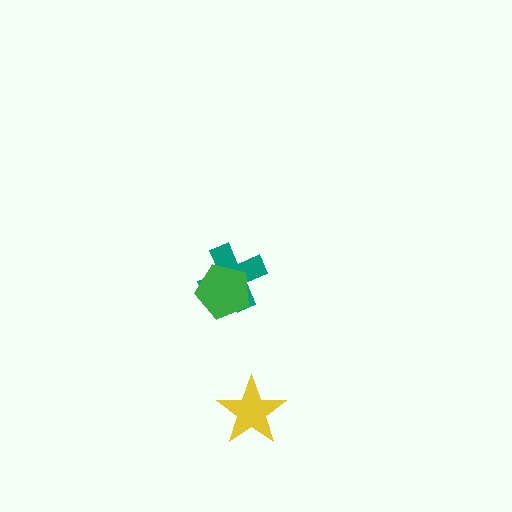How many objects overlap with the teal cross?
1 object overlaps with the teal cross.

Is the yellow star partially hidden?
No, no other shape covers it.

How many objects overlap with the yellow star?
0 objects overlap with the yellow star.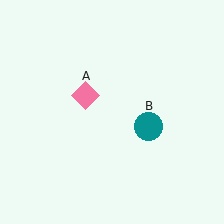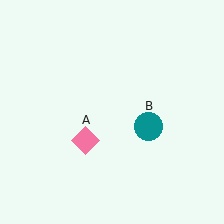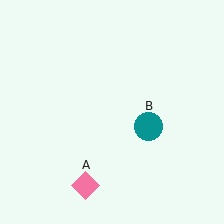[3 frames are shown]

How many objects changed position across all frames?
1 object changed position: pink diamond (object A).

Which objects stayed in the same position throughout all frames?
Teal circle (object B) remained stationary.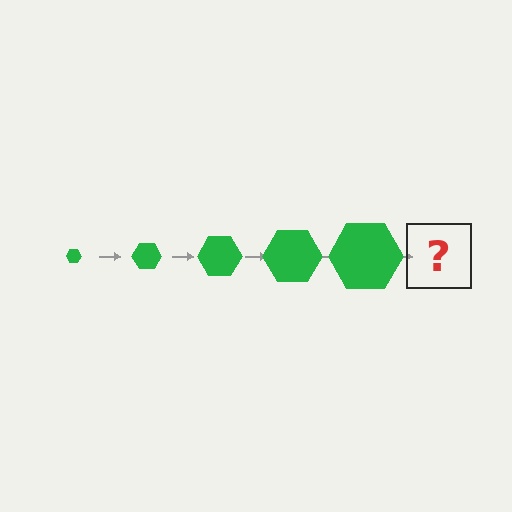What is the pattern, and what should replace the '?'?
The pattern is that the hexagon gets progressively larger each step. The '?' should be a green hexagon, larger than the previous one.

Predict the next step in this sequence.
The next step is a green hexagon, larger than the previous one.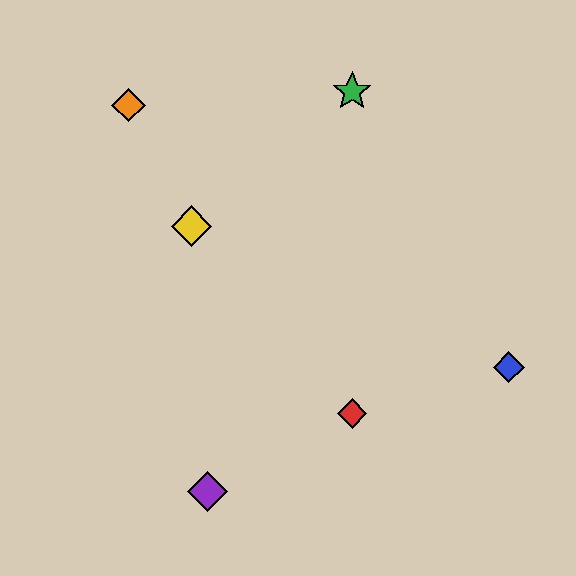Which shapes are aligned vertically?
The red diamond, the green star are aligned vertically.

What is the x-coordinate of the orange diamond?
The orange diamond is at x≈128.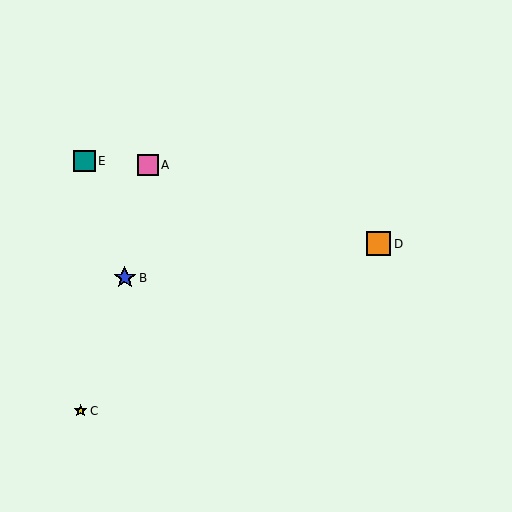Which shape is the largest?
The orange square (labeled D) is the largest.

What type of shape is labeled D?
Shape D is an orange square.